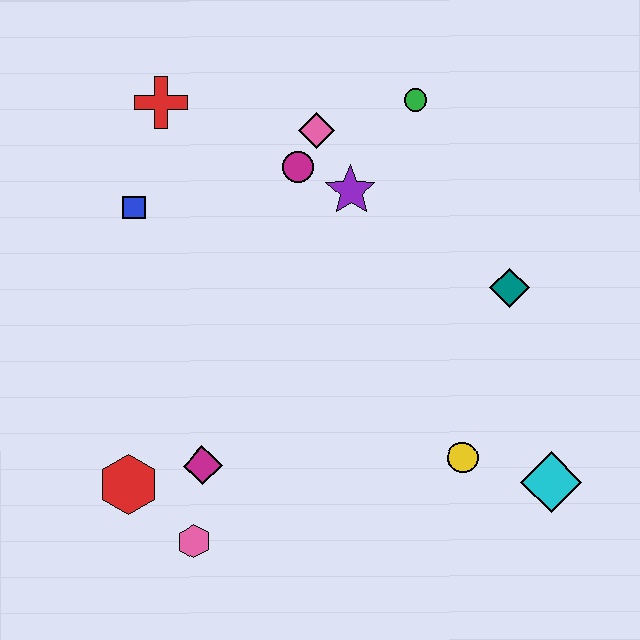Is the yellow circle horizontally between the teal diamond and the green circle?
Yes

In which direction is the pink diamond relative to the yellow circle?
The pink diamond is above the yellow circle.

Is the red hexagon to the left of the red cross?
Yes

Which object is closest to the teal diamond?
The yellow circle is closest to the teal diamond.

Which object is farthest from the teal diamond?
The red hexagon is farthest from the teal diamond.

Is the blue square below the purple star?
Yes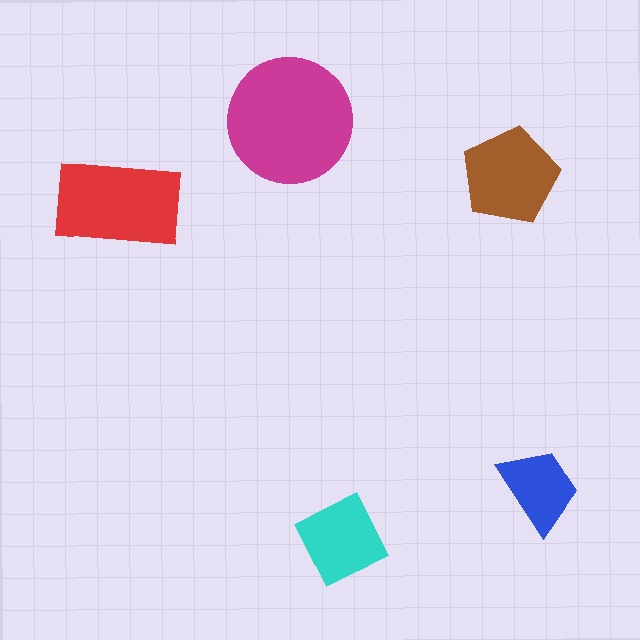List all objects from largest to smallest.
The magenta circle, the red rectangle, the brown pentagon, the cyan diamond, the blue trapezoid.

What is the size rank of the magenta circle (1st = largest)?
1st.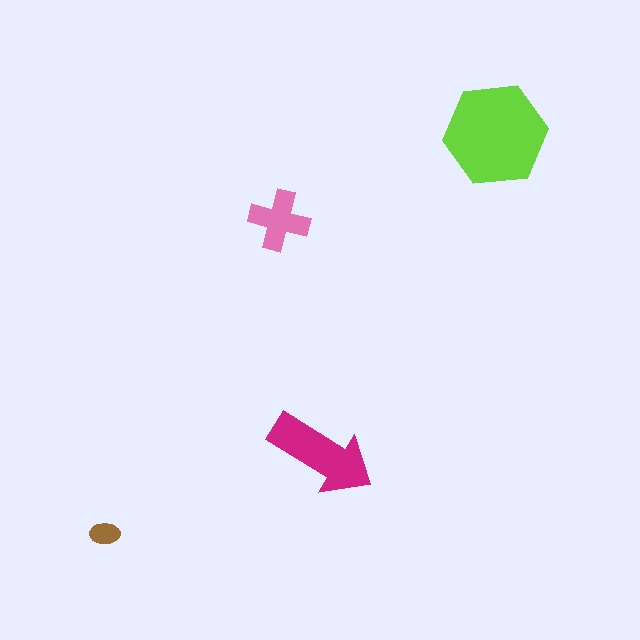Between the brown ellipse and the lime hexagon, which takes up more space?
The lime hexagon.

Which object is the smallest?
The brown ellipse.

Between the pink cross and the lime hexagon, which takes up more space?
The lime hexagon.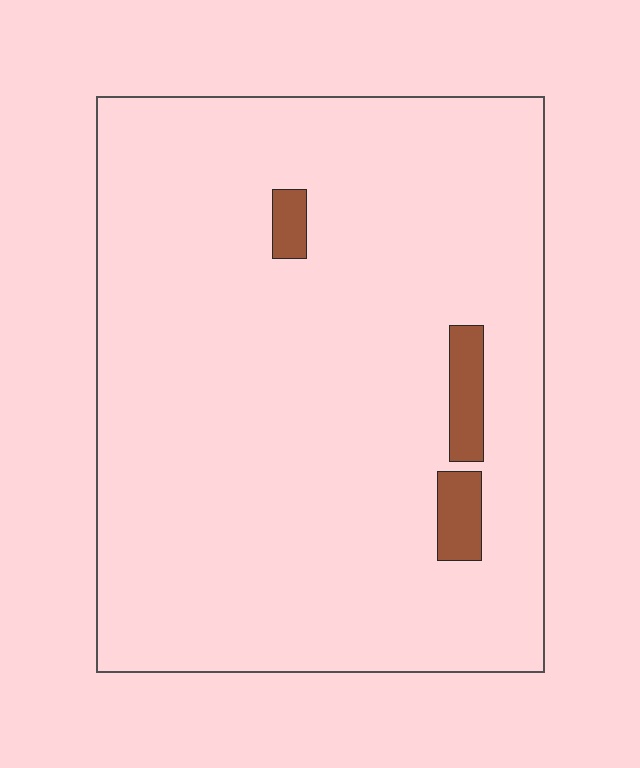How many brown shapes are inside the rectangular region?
3.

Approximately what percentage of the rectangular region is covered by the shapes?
Approximately 5%.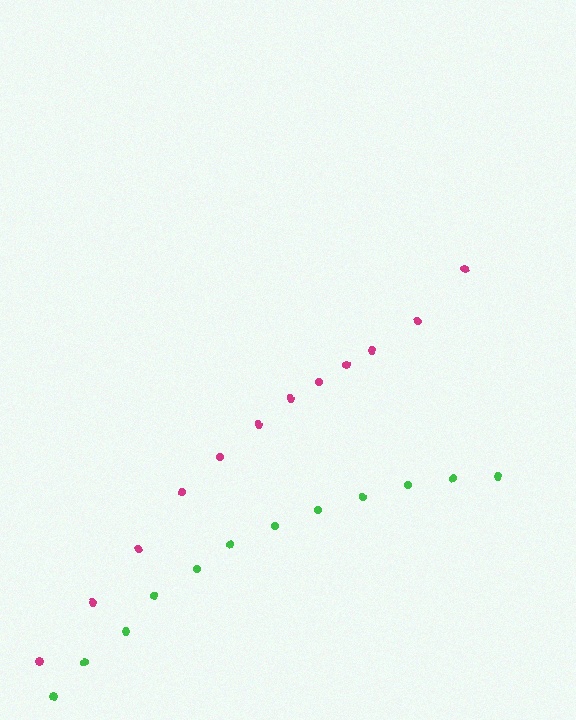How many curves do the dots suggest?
There are 2 distinct paths.